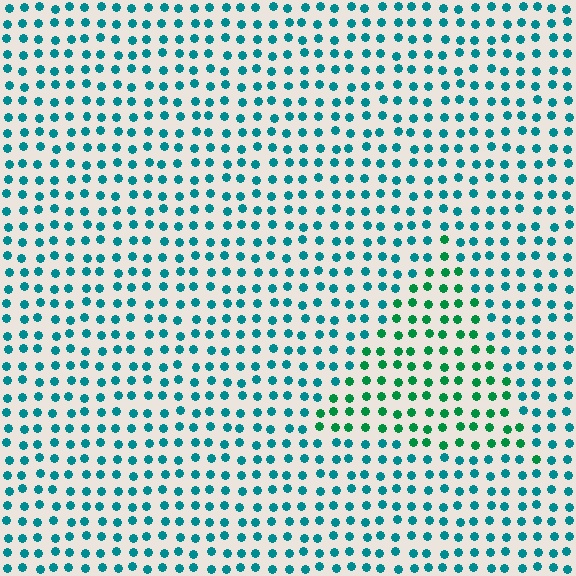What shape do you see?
I see a triangle.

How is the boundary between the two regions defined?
The boundary is defined purely by a slight shift in hue (about 36 degrees). Spacing, size, and orientation are identical on both sides.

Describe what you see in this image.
The image is filled with small teal elements in a uniform arrangement. A triangle-shaped region is visible where the elements are tinted to a slightly different hue, forming a subtle color boundary.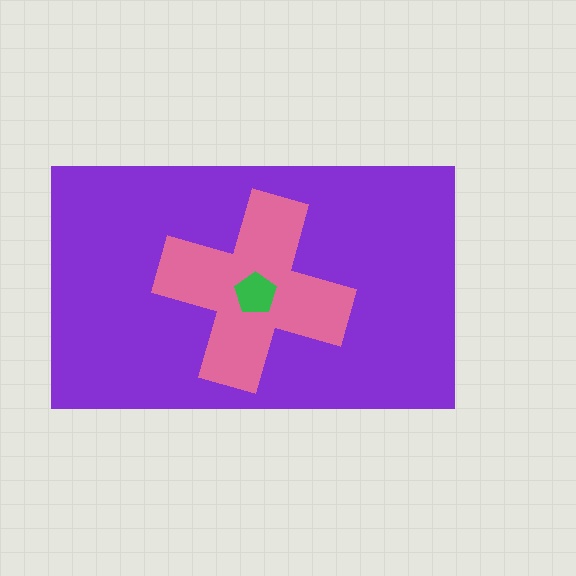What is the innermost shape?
The green pentagon.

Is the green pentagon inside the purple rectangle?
Yes.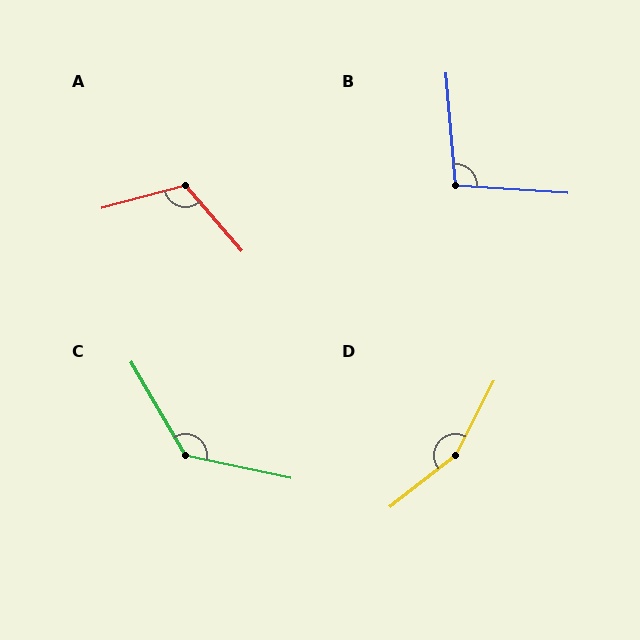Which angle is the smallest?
B, at approximately 99 degrees.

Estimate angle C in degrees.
Approximately 132 degrees.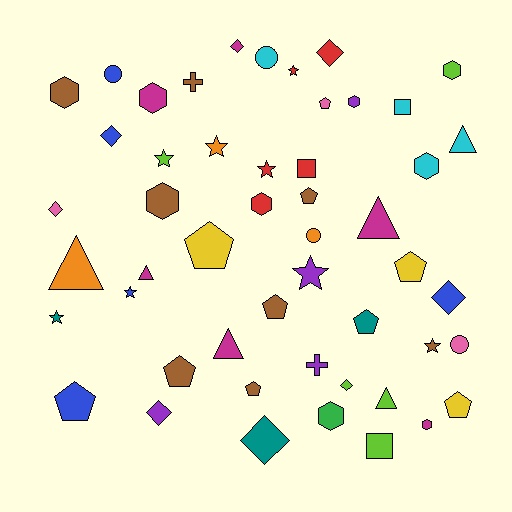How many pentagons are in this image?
There are 10 pentagons.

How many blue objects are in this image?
There are 5 blue objects.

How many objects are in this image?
There are 50 objects.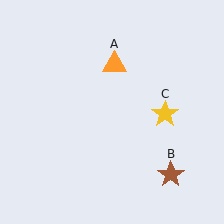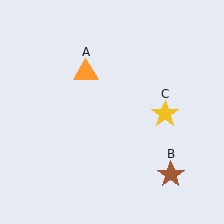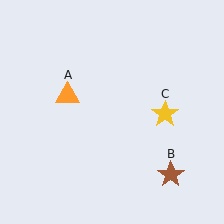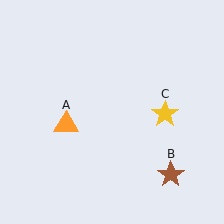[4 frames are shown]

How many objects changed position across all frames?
1 object changed position: orange triangle (object A).